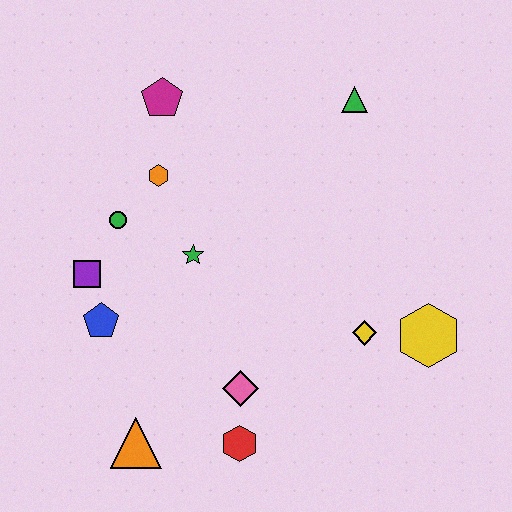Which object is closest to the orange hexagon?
The green circle is closest to the orange hexagon.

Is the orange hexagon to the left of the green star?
Yes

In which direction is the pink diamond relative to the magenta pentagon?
The pink diamond is below the magenta pentagon.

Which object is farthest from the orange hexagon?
The yellow hexagon is farthest from the orange hexagon.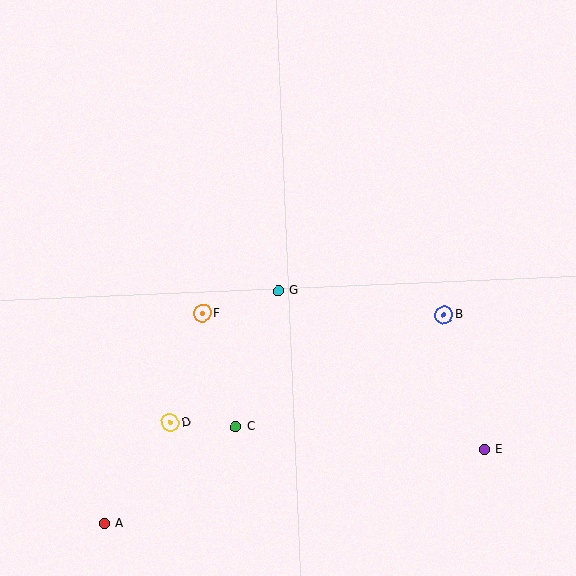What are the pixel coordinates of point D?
Point D is at (170, 423).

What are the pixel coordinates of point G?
Point G is at (278, 291).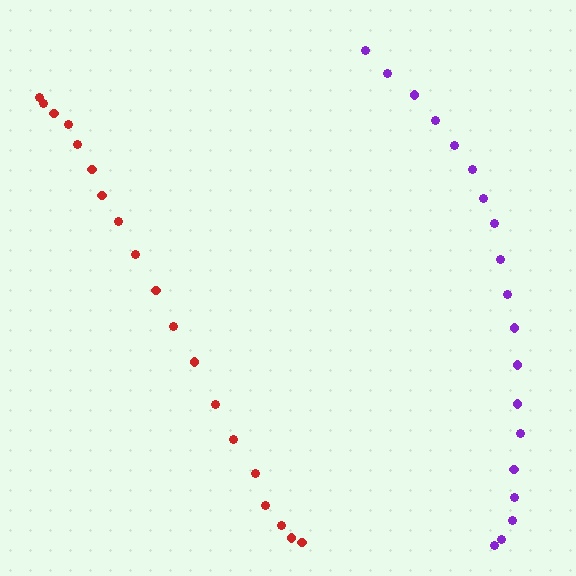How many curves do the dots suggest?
There are 2 distinct paths.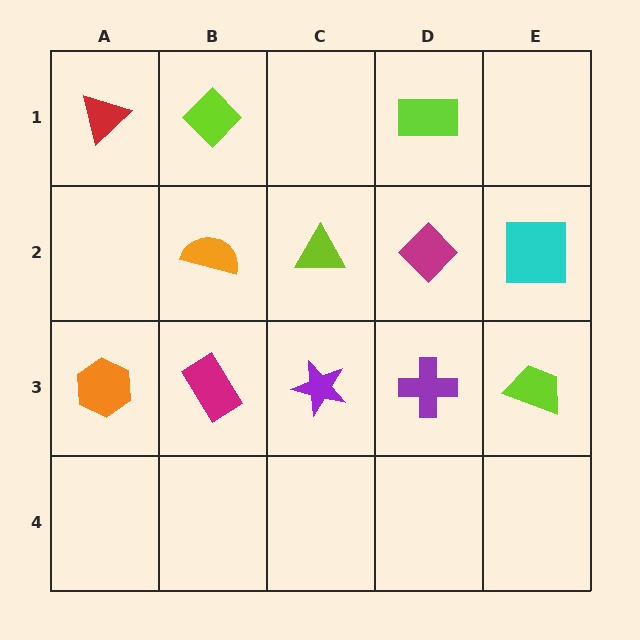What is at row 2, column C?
A lime triangle.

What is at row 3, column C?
A purple star.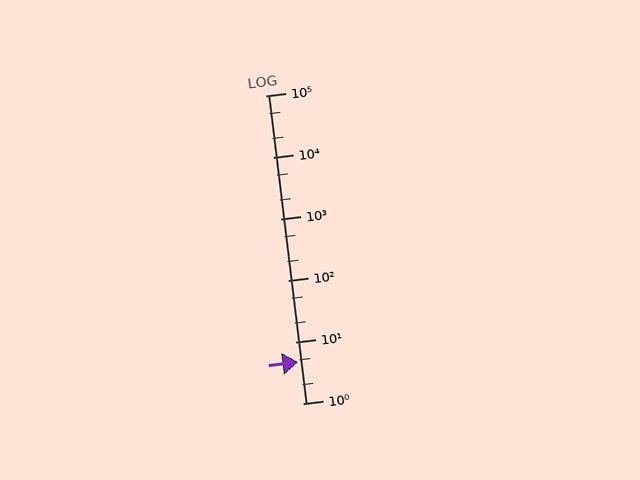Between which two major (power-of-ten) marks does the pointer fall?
The pointer is between 1 and 10.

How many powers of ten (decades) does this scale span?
The scale spans 5 decades, from 1 to 100000.